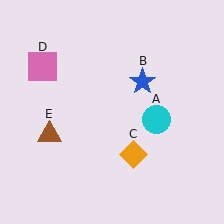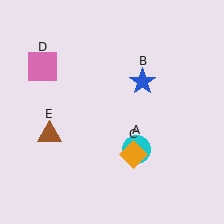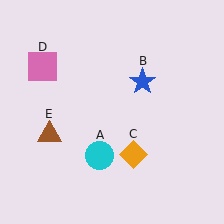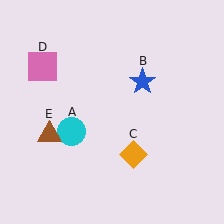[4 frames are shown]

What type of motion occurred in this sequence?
The cyan circle (object A) rotated clockwise around the center of the scene.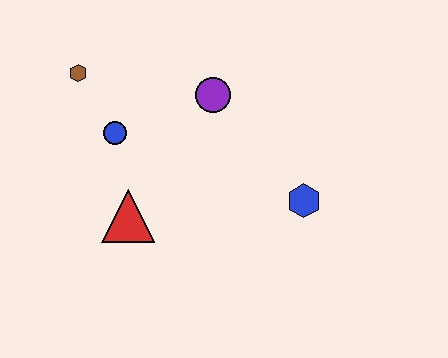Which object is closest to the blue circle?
The brown hexagon is closest to the blue circle.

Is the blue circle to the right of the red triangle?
No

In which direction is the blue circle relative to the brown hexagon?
The blue circle is below the brown hexagon.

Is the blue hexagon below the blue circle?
Yes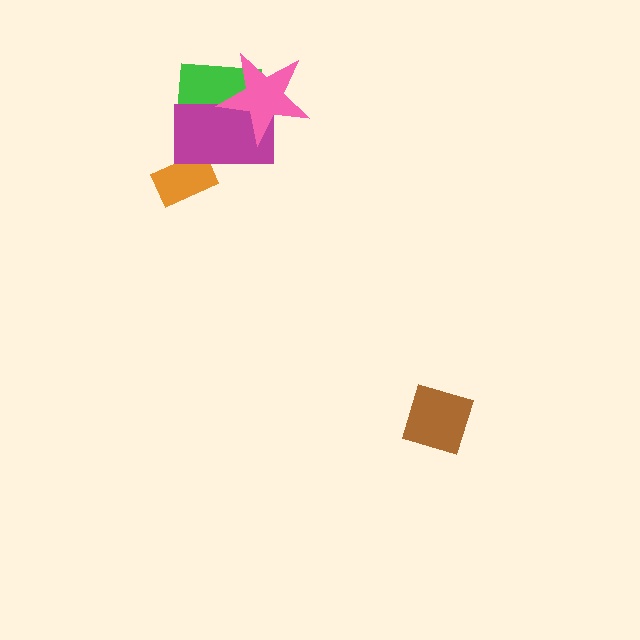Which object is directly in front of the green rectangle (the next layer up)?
The magenta rectangle is directly in front of the green rectangle.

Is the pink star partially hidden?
No, no other shape covers it.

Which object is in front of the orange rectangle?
The magenta rectangle is in front of the orange rectangle.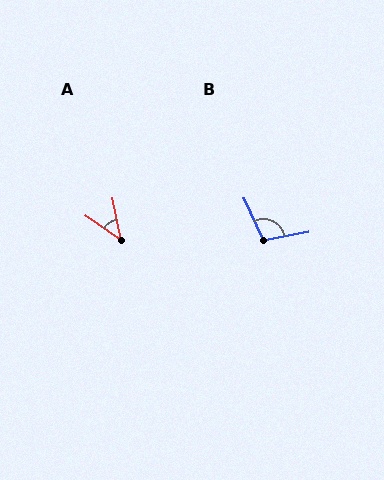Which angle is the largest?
B, at approximately 104 degrees.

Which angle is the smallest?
A, at approximately 44 degrees.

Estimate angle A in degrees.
Approximately 44 degrees.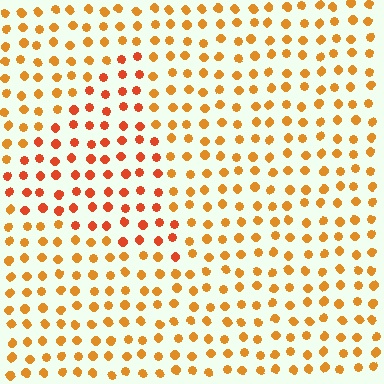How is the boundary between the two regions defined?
The boundary is defined purely by a slight shift in hue (about 23 degrees). Spacing, size, and orientation are identical on both sides.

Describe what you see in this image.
The image is filled with small orange elements in a uniform arrangement. A triangle-shaped region is visible where the elements are tinted to a slightly different hue, forming a subtle color boundary.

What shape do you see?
I see a triangle.